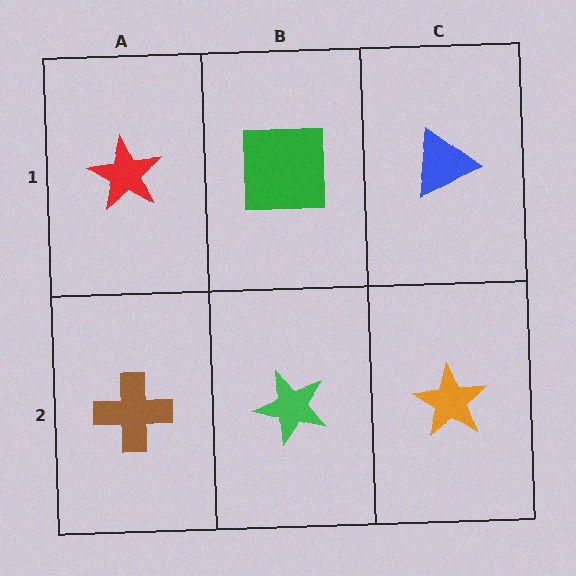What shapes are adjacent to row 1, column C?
An orange star (row 2, column C), a green square (row 1, column B).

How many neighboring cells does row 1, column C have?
2.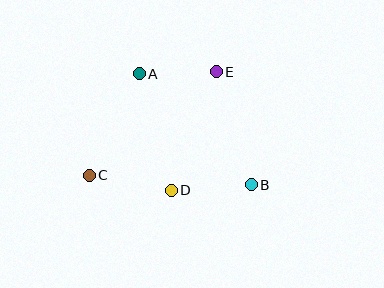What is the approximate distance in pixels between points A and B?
The distance between A and B is approximately 158 pixels.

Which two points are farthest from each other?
Points C and E are farthest from each other.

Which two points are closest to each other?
Points A and E are closest to each other.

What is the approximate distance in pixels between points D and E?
The distance between D and E is approximately 127 pixels.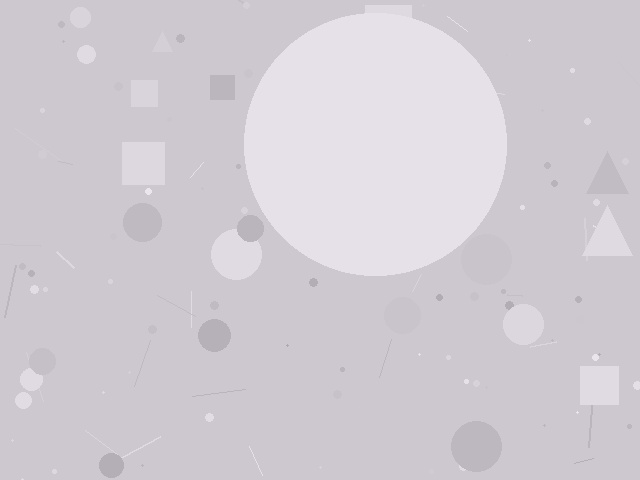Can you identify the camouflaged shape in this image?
The camouflaged shape is a circle.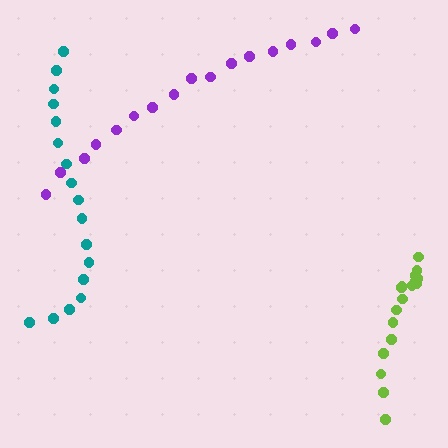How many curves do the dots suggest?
There are 3 distinct paths.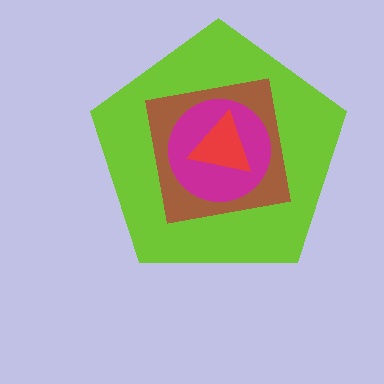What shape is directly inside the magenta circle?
The red triangle.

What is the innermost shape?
The red triangle.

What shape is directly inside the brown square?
The magenta circle.